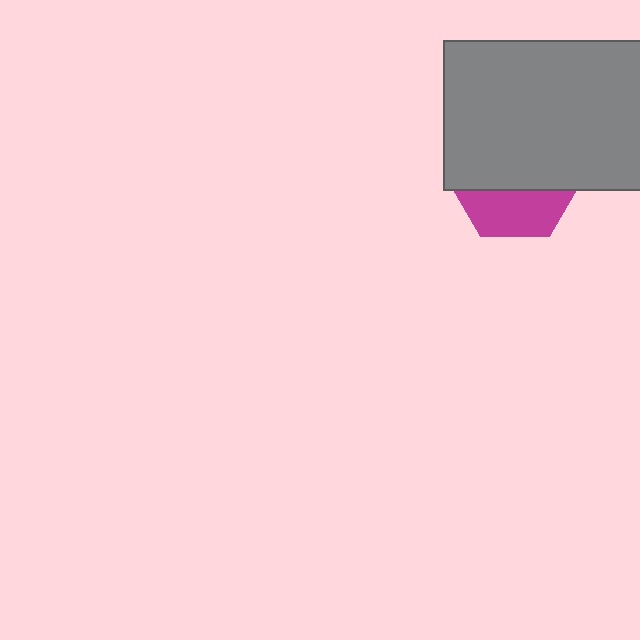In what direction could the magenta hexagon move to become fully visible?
The magenta hexagon could move down. That would shift it out from behind the gray rectangle entirely.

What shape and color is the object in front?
The object in front is a gray rectangle.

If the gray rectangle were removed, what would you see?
You would see the complete magenta hexagon.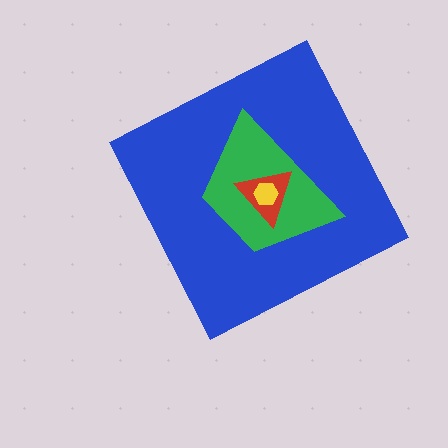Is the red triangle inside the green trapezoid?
Yes.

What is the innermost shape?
The yellow hexagon.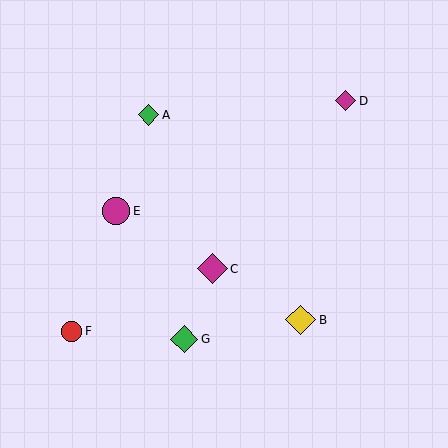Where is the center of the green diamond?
The center of the green diamond is at (149, 115).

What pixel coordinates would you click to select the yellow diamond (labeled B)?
Click at (301, 320) to select the yellow diamond B.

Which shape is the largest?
The magenta diamond (labeled C) is the largest.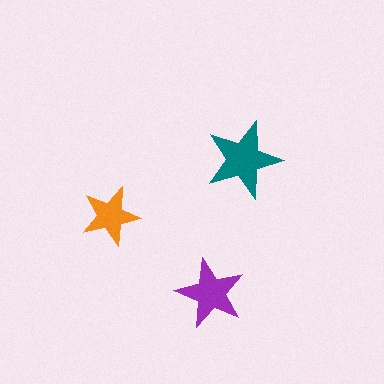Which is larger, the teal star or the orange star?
The teal one.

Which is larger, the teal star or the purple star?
The teal one.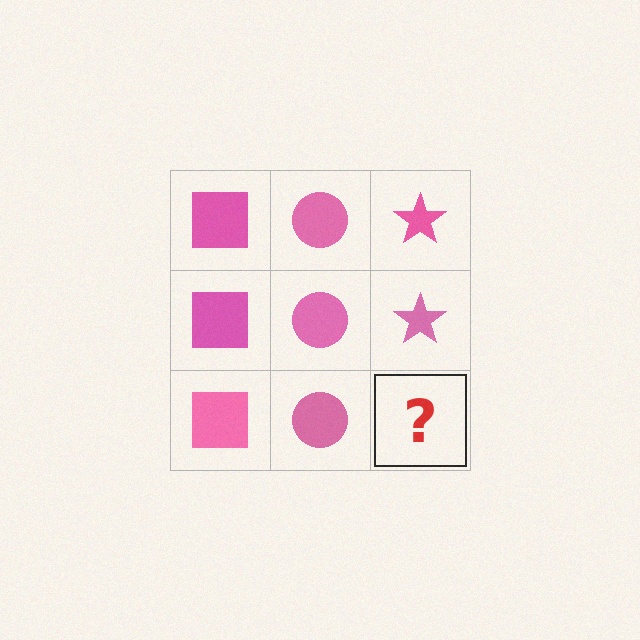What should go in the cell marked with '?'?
The missing cell should contain a pink star.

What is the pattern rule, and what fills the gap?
The rule is that each column has a consistent shape. The gap should be filled with a pink star.